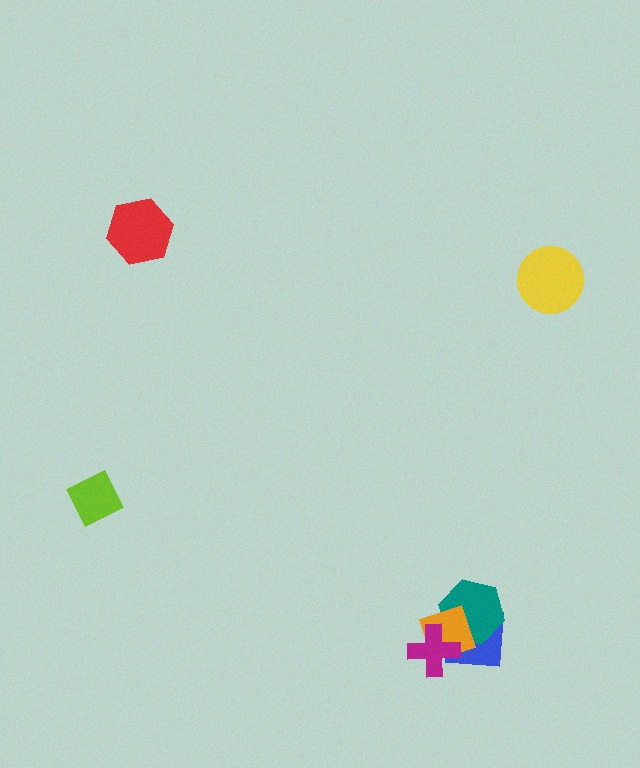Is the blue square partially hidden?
Yes, it is partially covered by another shape.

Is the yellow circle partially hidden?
No, no other shape covers it.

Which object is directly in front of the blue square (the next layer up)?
The teal hexagon is directly in front of the blue square.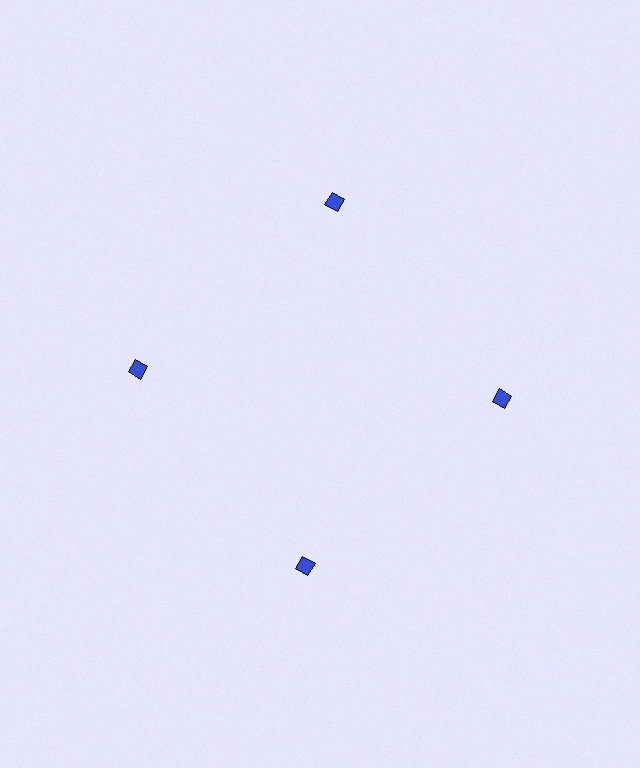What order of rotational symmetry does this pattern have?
This pattern has 4-fold rotational symmetry.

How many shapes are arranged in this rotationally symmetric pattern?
There are 4 shapes, arranged in 4 groups of 1.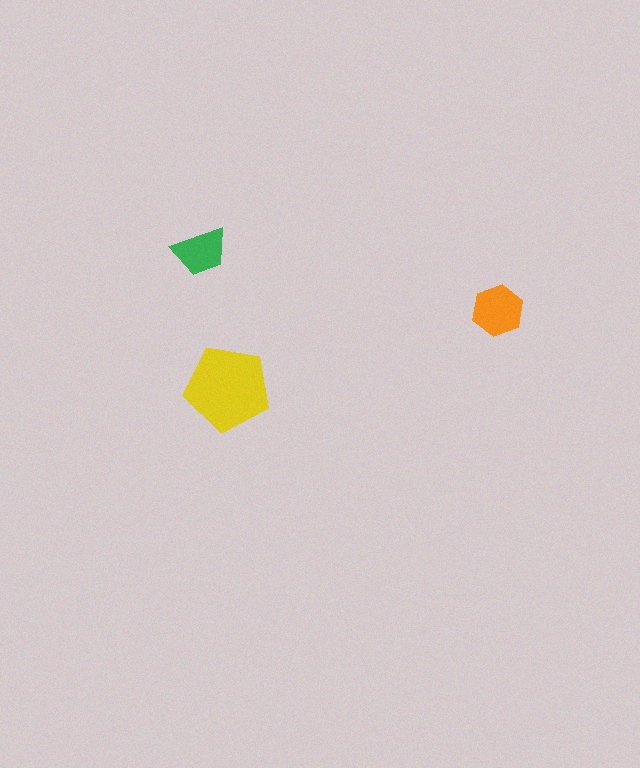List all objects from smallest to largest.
The green trapezoid, the orange hexagon, the yellow pentagon.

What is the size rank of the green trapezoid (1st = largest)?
3rd.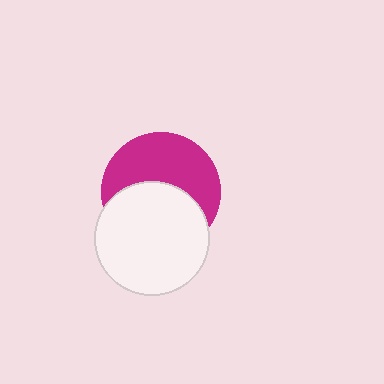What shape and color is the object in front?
The object in front is a white circle.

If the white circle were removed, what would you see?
You would see the complete magenta circle.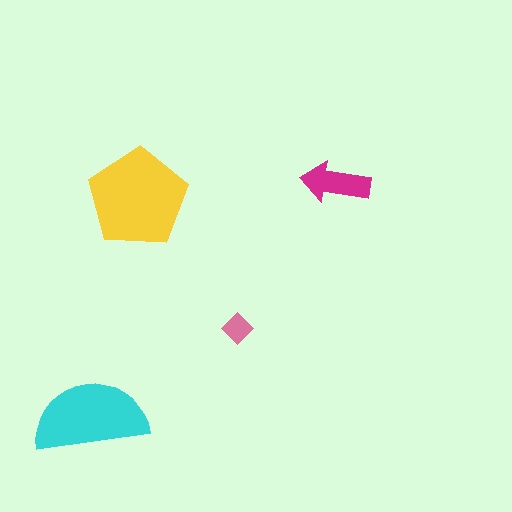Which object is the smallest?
The pink diamond.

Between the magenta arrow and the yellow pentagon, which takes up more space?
The yellow pentagon.